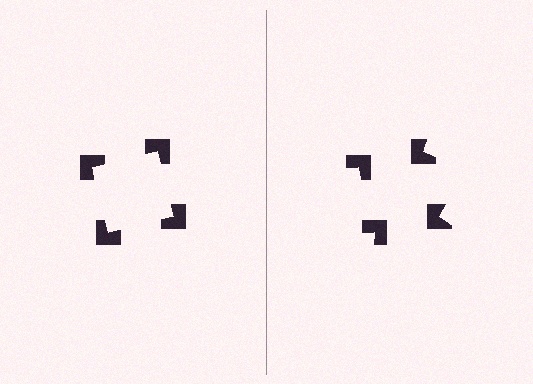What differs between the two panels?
The notched squares are positioned identically on both sides; only the wedge orientations differ. On the left they align to a square; on the right they are misaligned.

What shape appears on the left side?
An illusory square.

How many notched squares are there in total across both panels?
8 — 4 on each side.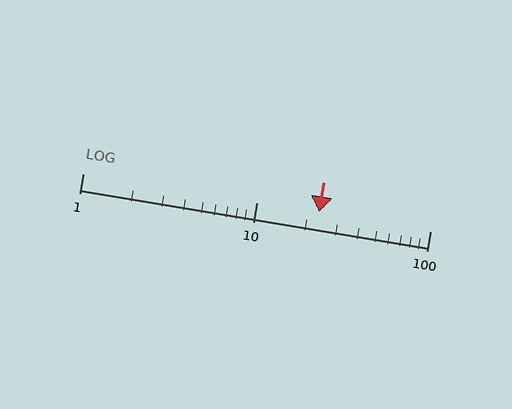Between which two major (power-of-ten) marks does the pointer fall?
The pointer is between 10 and 100.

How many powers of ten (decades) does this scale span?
The scale spans 2 decades, from 1 to 100.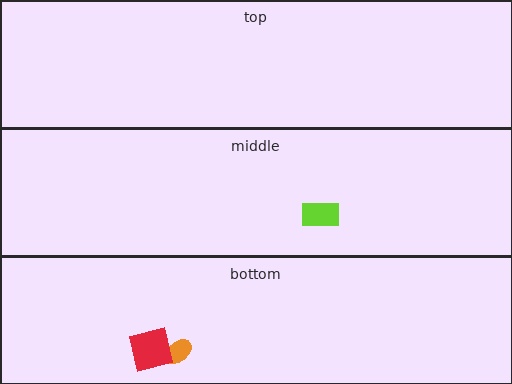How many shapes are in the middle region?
1.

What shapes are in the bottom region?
The orange ellipse, the red square.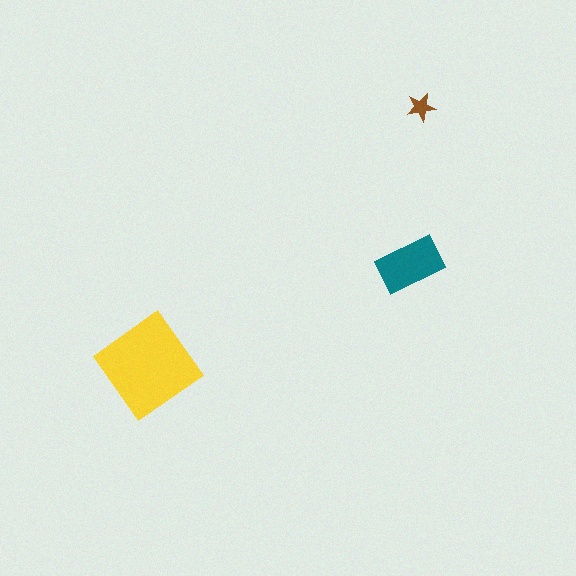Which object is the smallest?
The brown star.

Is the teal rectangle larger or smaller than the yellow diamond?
Smaller.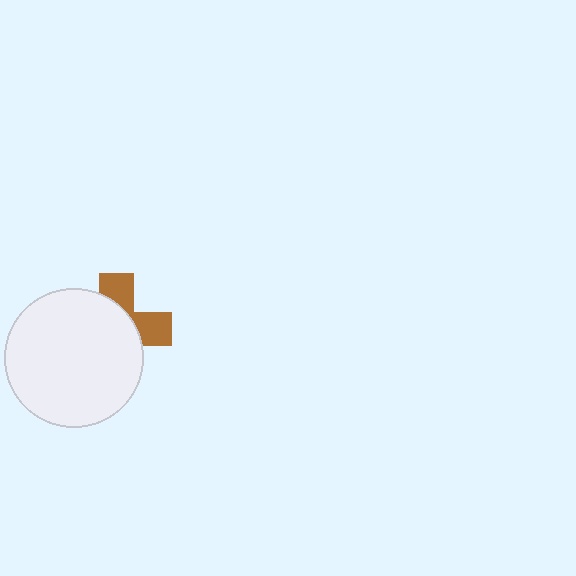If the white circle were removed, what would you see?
You would see the complete brown cross.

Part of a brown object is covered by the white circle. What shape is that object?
It is a cross.